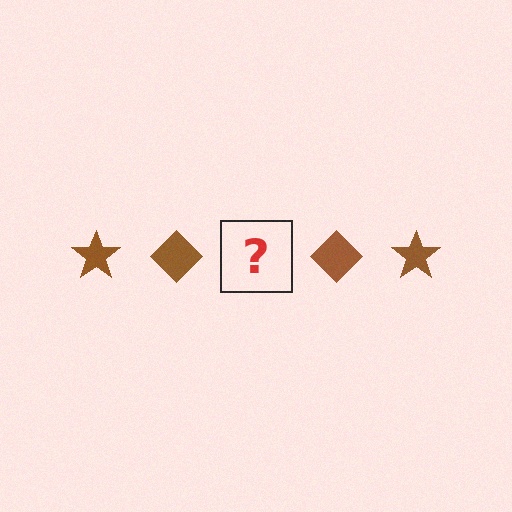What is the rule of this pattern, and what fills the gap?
The rule is that the pattern cycles through star, diamond shapes in brown. The gap should be filled with a brown star.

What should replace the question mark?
The question mark should be replaced with a brown star.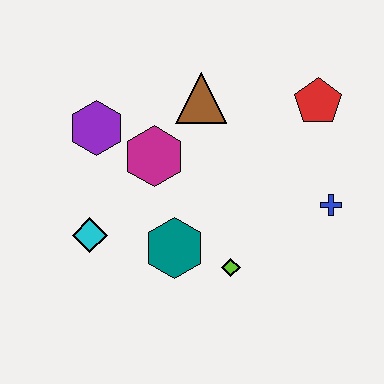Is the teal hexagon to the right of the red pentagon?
No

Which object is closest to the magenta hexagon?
The purple hexagon is closest to the magenta hexagon.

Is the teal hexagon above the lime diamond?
Yes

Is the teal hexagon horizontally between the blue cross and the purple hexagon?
Yes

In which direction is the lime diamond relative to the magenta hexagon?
The lime diamond is below the magenta hexagon.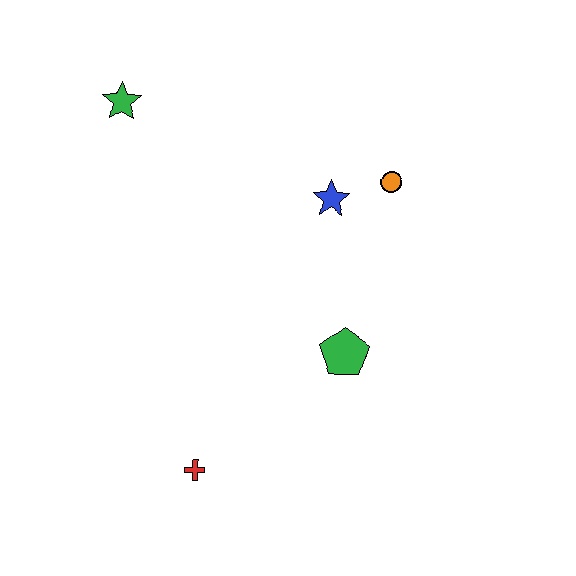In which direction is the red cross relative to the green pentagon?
The red cross is to the left of the green pentagon.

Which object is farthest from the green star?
The red cross is farthest from the green star.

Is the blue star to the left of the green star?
No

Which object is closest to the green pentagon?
The blue star is closest to the green pentagon.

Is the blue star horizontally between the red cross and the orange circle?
Yes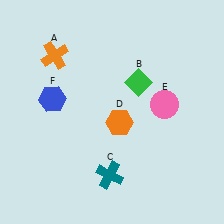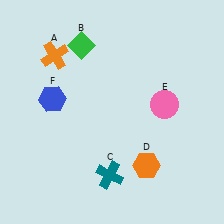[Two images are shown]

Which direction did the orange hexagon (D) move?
The orange hexagon (D) moved down.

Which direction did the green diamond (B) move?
The green diamond (B) moved left.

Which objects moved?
The objects that moved are: the green diamond (B), the orange hexagon (D).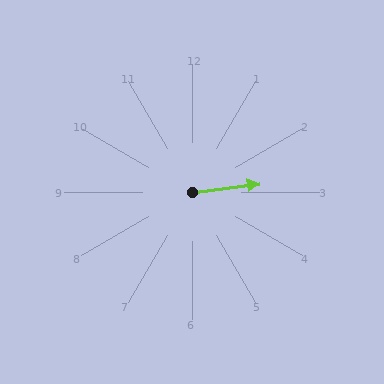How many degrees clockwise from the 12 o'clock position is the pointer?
Approximately 83 degrees.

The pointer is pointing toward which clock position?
Roughly 3 o'clock.